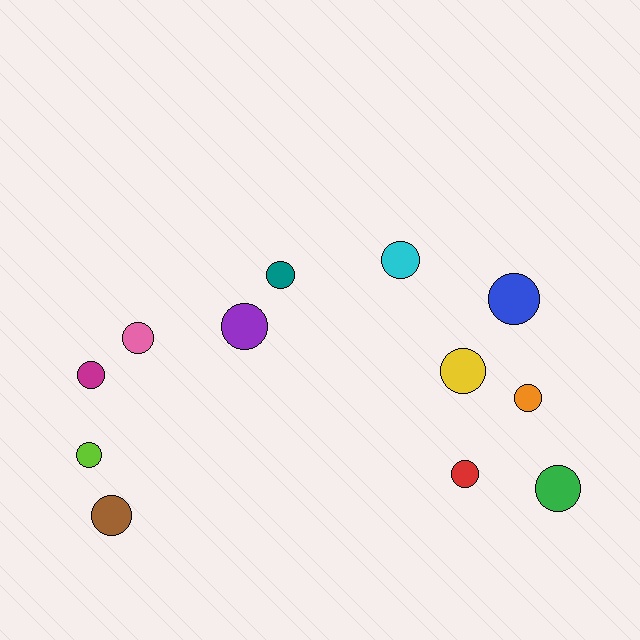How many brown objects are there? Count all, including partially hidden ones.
There is 1 brown object.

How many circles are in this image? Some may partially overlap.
There are 12 circles.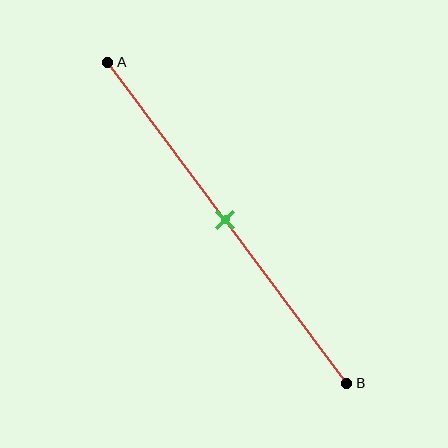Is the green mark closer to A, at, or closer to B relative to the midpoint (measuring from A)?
The green mark is approximately at the midpoint of segment AB.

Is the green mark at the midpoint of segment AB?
Yes, the mark is approximately at the midpoint.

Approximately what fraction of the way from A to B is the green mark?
The green mark is approximately 50% of the way from A to B.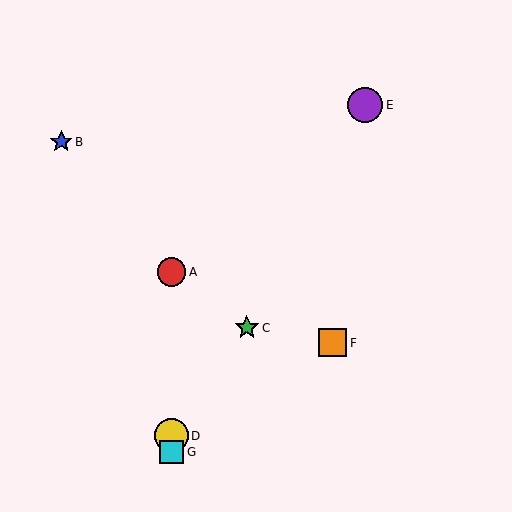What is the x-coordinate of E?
Object E is at x≈365.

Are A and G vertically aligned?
Yes, both are at x≈172.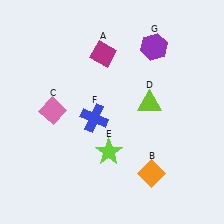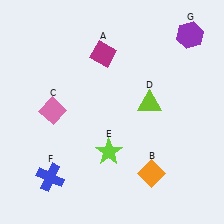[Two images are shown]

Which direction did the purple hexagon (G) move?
The purple hexagon (G) moved right.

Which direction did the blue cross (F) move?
The blue cross (F) moved down.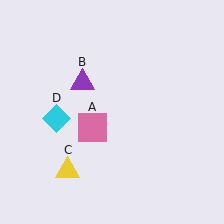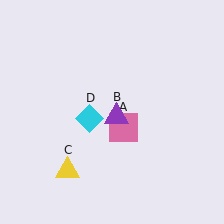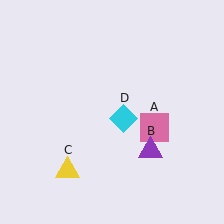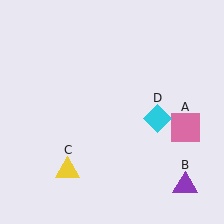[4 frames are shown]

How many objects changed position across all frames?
3 objects changed position: pink square (object A), purple triangle (object B), cyan diamond (object D).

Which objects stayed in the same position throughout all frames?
Yellow triangle (object C) remained stationary.